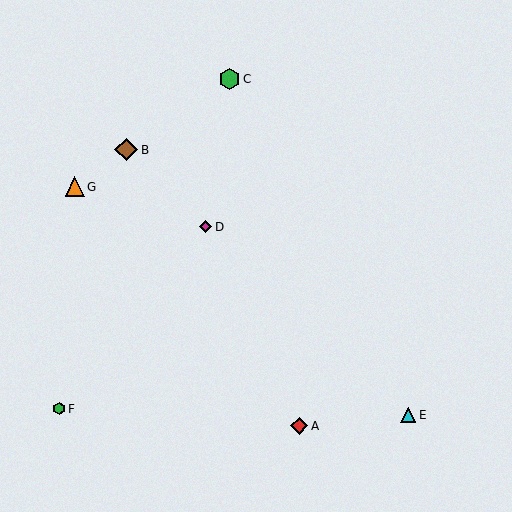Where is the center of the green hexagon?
The center of the green hexagon is at (230, 79).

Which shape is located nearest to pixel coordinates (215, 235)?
The magenta diamond (labeled D) at (206, 227) is nearest to that location.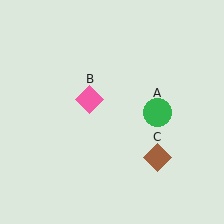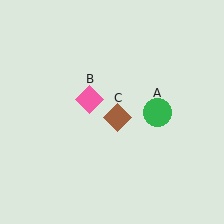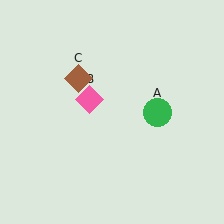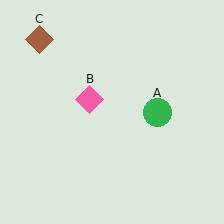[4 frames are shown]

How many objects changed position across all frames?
1 object changed position: brown diamond (object C).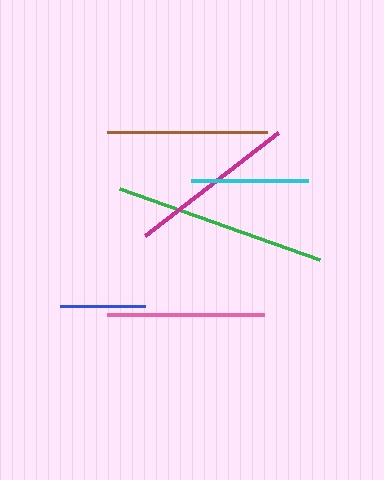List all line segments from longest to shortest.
From longest to shortest: green, magenta, brown, pink, cyan, blue.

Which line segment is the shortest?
The blue line is the shortest at approximately 86 pixels.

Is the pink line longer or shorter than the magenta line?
The magenta line is longer than the pink line.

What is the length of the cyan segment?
The cyan segment is approximately 117 pixels long.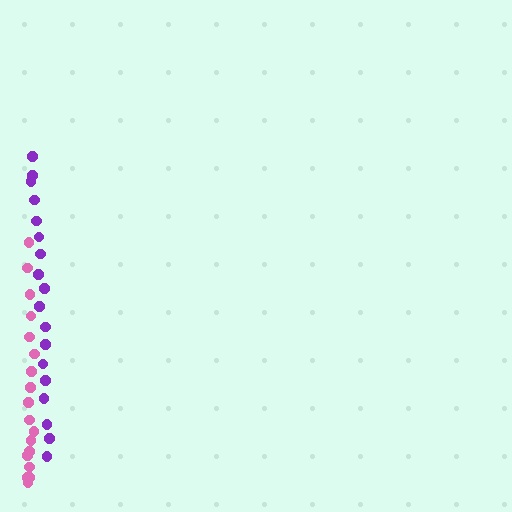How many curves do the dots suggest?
There are 2 distinct paths.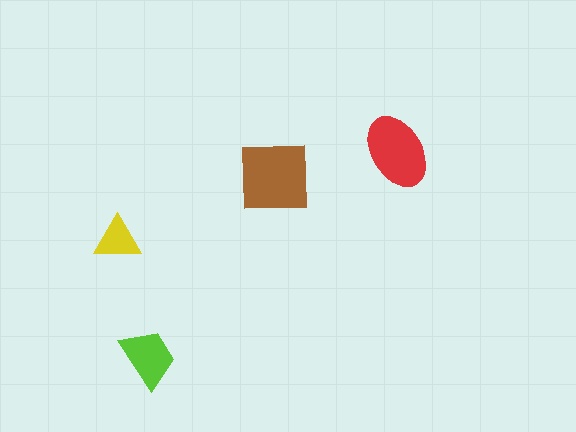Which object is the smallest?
The yellow triangle.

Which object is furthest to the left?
The yellow triangle is leftmost.